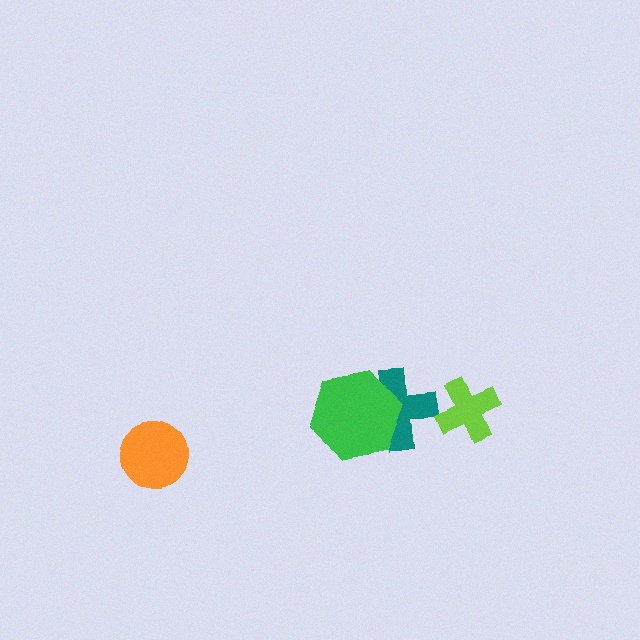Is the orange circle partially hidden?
No, no other shape covers it.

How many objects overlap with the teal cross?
1 object overlaps with the teal cross.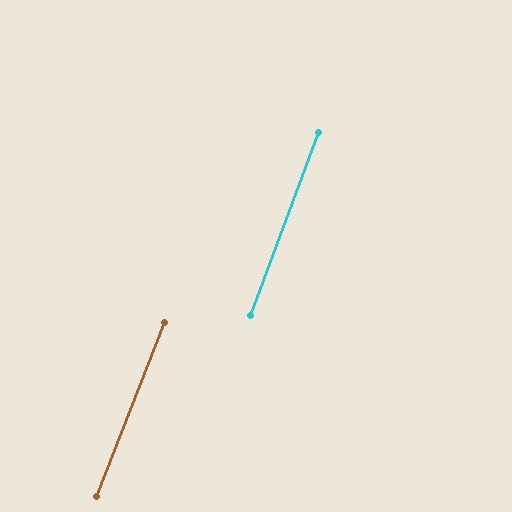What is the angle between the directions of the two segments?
Approximately 1 degree.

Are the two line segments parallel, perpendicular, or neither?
Parallel — their directions differ by only 0.8°.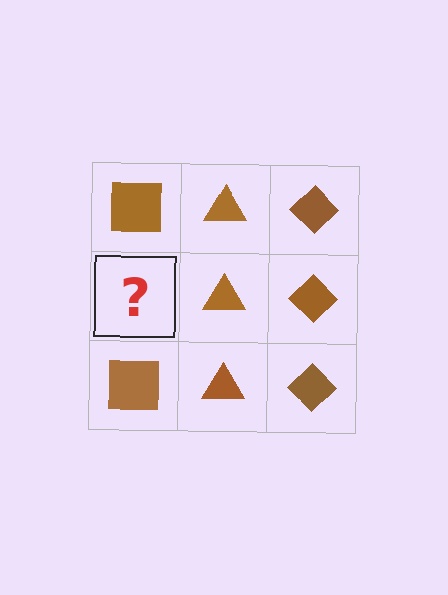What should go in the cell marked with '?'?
The missing cell should contain a brown square.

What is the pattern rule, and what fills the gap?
The rule is that each column has a consistent shape. The gap should be filled with a brown square.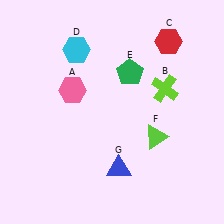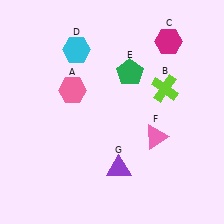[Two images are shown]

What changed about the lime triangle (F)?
In Image 1, F is lime. In Image 2, it changed to pink.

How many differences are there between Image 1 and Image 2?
There are 3 differences between the two images.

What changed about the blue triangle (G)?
In Image 1, G is blue. In Image 2, it changed to purple.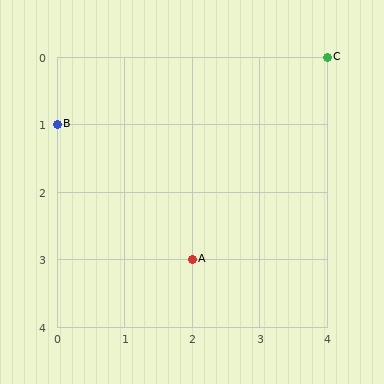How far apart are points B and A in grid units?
Points B and A are 2 columns and 2 rows apart (about 2.8 grid units diagonally).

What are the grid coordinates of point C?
Point C is at grid coordinates (4, 0).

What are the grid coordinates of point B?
Point B is at grid coordinates (0, 1).